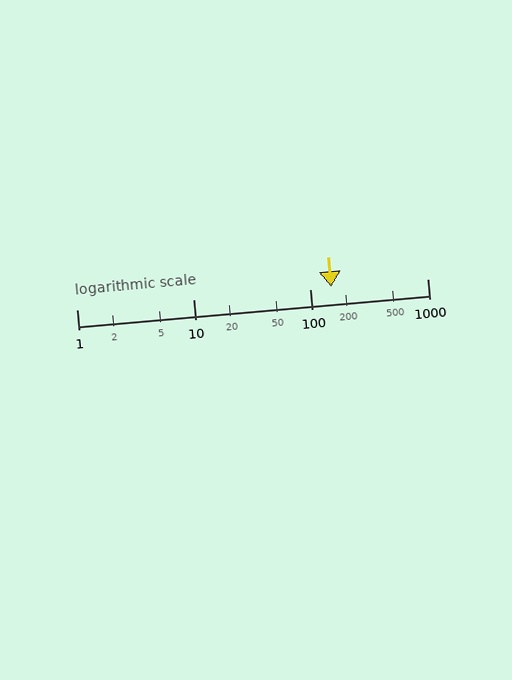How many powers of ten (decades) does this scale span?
The scale spans 3 decades, from 1 to 1000.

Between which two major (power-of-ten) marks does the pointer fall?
The pointer is between 100 and 1000.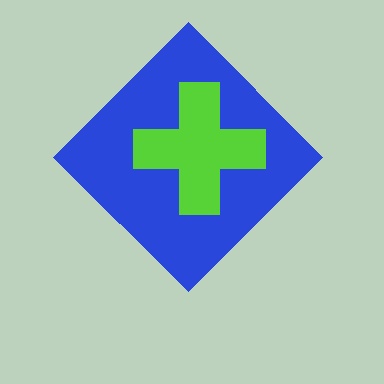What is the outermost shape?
The blue diamond.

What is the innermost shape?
The lime cross.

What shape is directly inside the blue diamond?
The lime cross.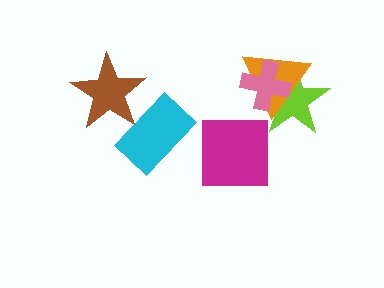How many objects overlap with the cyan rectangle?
1 object overlaps with the cyan rectangle.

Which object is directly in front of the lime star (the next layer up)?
The orange triangle is directly in front of the lime star.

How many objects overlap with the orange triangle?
2 objects overlap with the orange triangle.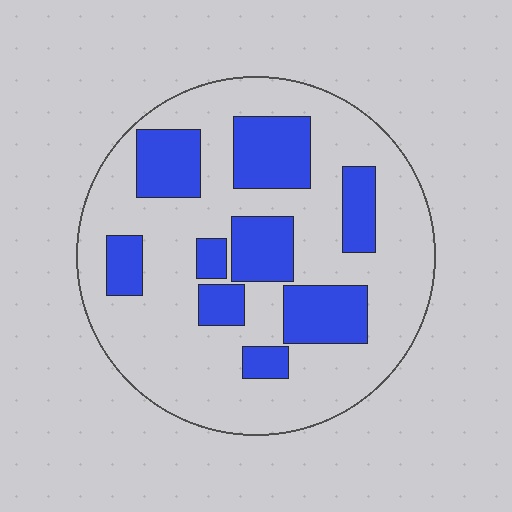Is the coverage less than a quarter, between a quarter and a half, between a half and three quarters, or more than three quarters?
Between a quarter and a half.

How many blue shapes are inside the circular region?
9.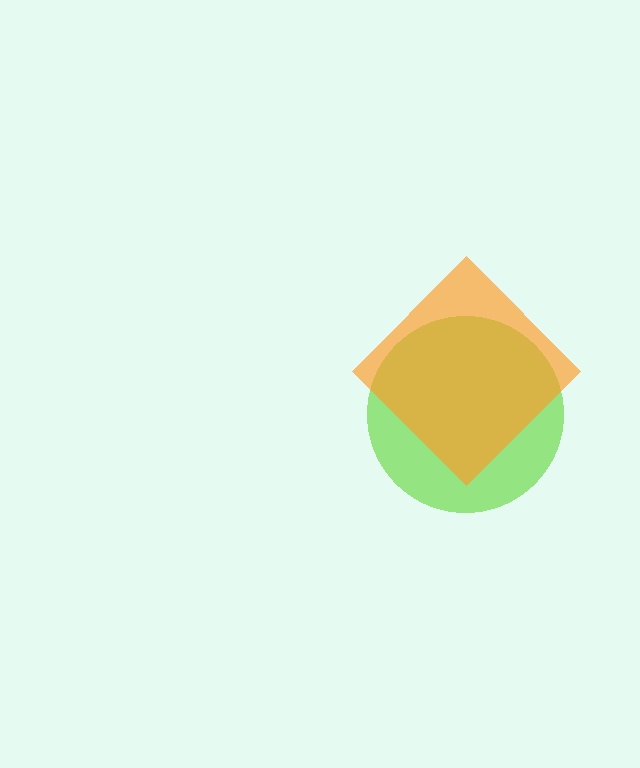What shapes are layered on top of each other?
The layered shapes are: a lime circle, an orange diamond.